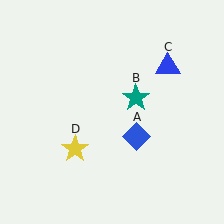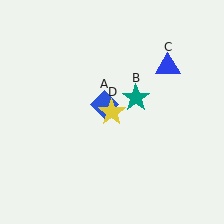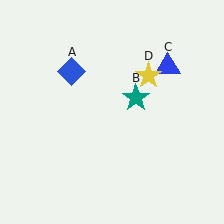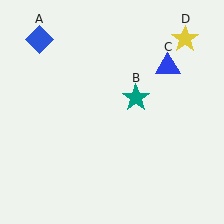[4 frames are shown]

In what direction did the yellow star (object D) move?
The yellow star (object D) moved up and to the right.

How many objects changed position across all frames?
2 objects changed position: blue diamond (object A), yellow star (object D).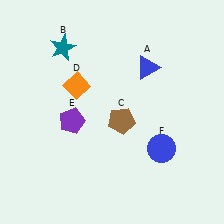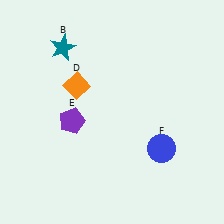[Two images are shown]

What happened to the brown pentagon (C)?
The brown pentagon (C) was removed in Image 2. It was in the bottom-right area of Image 1.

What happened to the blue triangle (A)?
The blue triangle (A) was removed in Image 2. It was in the top-right area of Image 1.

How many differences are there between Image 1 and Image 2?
There are 2 differences between the two images.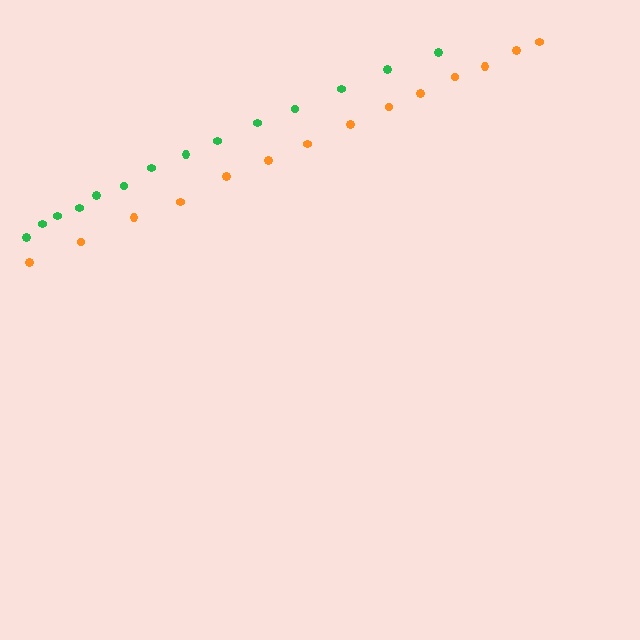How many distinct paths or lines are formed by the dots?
There are 2 distinct paths.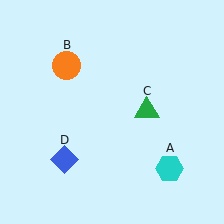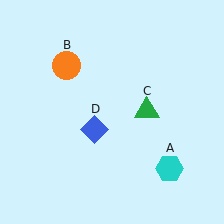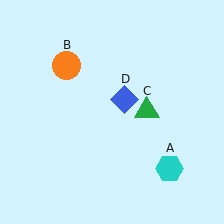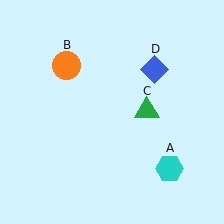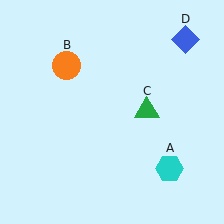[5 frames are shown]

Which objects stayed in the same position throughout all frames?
Cyan hexagon (object A) and orange circle (object B) and green triangle (object C) remained stationary.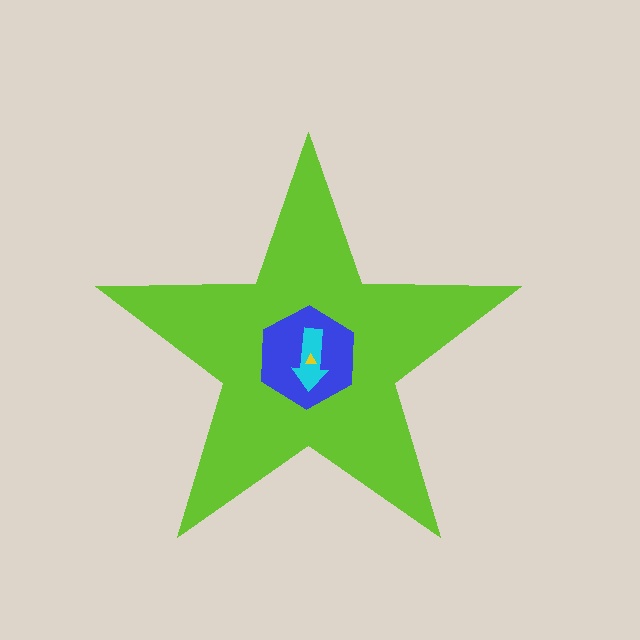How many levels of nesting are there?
4.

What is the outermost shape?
The lime star.